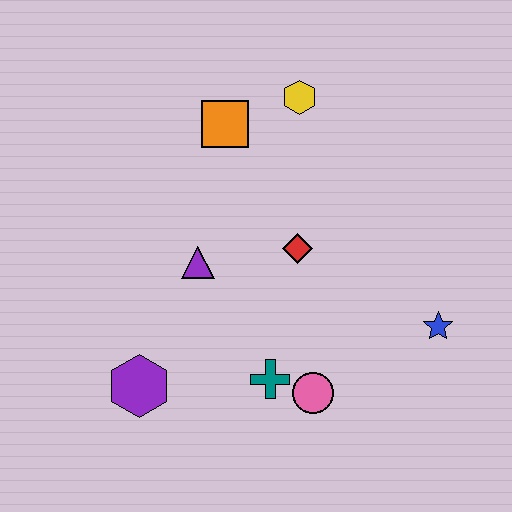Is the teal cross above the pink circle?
Yes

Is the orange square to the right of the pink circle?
No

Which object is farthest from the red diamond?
The purple hexagon is farthest from the red diamond.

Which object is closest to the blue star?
The pink circle is closest to the blue star.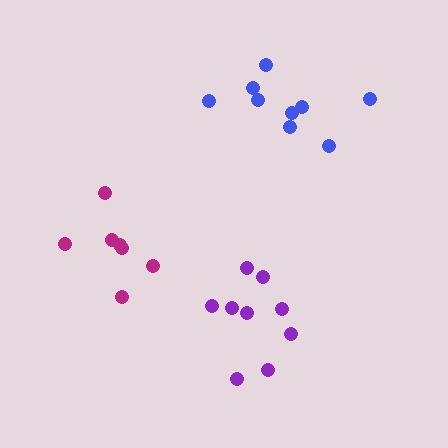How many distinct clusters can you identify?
There are 3 distinct clusters.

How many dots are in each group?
Group 1: 9 dots, Group 2: 9 dots, Group 3: 7 dots (25 total).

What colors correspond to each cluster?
The clusters are colored: purple, blue, magenta.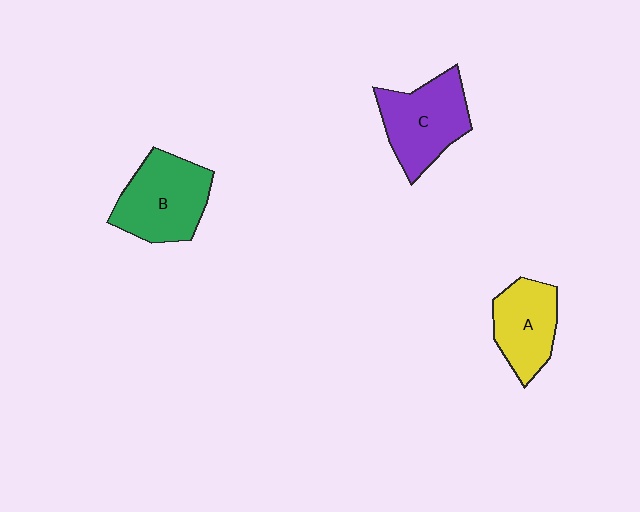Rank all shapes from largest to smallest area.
From largest to smallest: B (green), C (purple), A (yellow).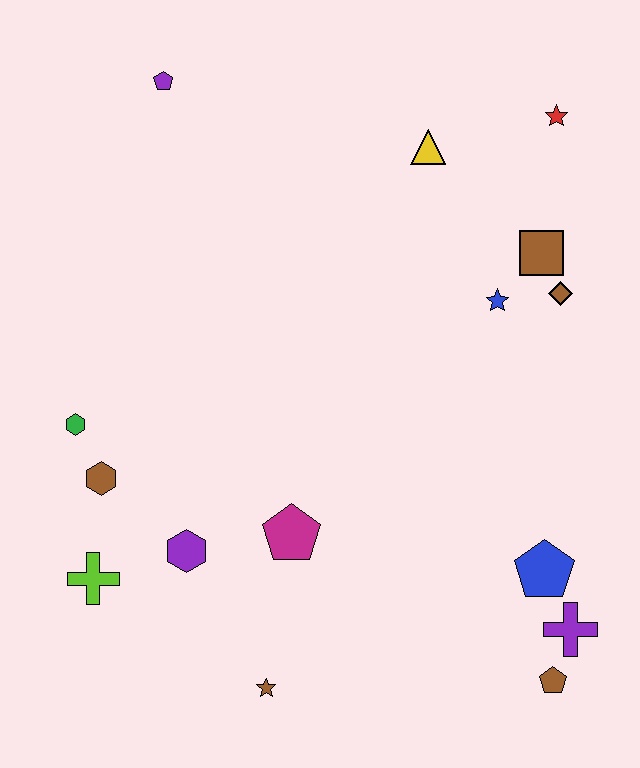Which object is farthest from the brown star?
The red star is farthest from the brown star.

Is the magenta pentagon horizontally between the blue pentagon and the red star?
No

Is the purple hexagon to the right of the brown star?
No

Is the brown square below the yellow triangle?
Yes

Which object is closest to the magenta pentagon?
The purple hexagon is closest to the magenta pentagon.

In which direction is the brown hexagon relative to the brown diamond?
The brown hexagon is to the left of the brown diamond.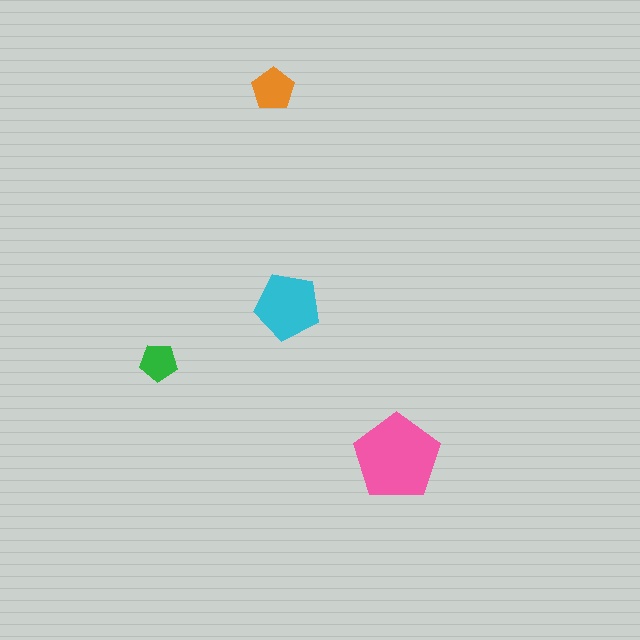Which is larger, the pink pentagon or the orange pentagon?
The pink one.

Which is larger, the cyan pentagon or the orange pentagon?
The cyan one.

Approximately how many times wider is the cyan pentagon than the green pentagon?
About 2 times wider.